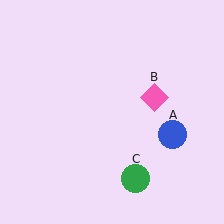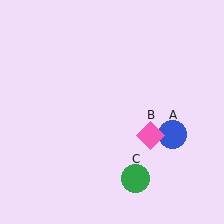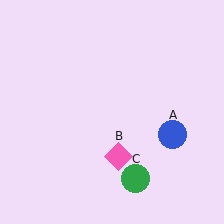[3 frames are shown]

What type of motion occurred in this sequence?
The pink diamond (object B) rotated clockwise around the center of the scene.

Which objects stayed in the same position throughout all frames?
Blue circle (object A) and green circle (object C) remained stationary.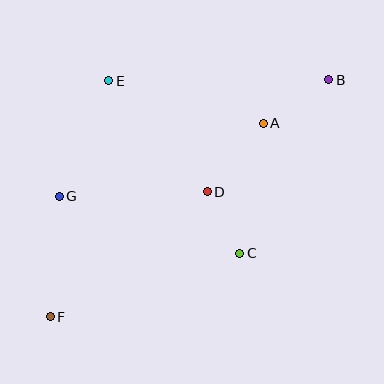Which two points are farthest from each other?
Points B and F are farthest from each other.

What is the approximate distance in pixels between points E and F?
The distance between E and F is approximately 243 pixels.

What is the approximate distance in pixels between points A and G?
The distance between A and G is approximately 216 pixels.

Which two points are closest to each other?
Points C and D are closest to each other.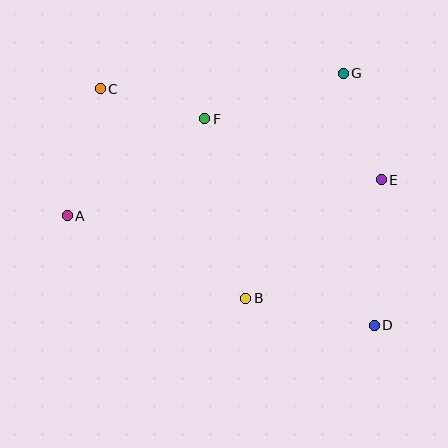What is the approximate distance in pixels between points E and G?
The distance between E and G is approximately 113 pixels.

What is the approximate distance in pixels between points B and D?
The distance between B and D is approximately 131 pixels.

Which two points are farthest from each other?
Points C and D are farthest from each other.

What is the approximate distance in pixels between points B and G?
The distance between B and G is approximately 245 pixels.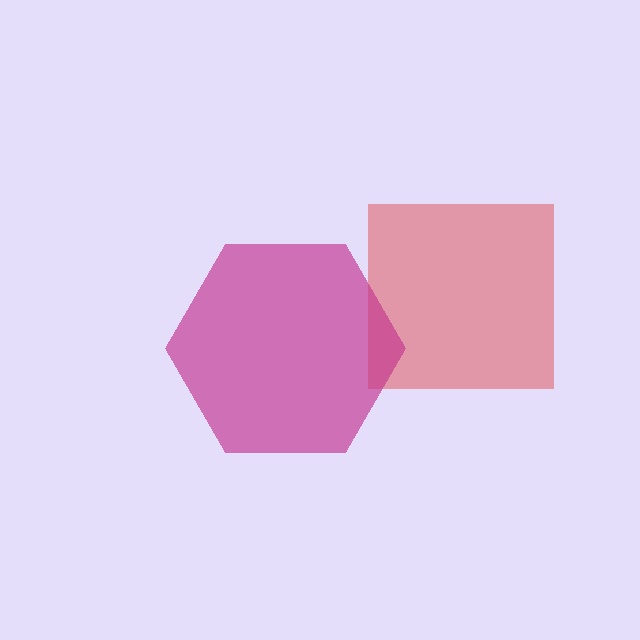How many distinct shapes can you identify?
There are 2 distinct shapes: a red square, a magenta hexagon.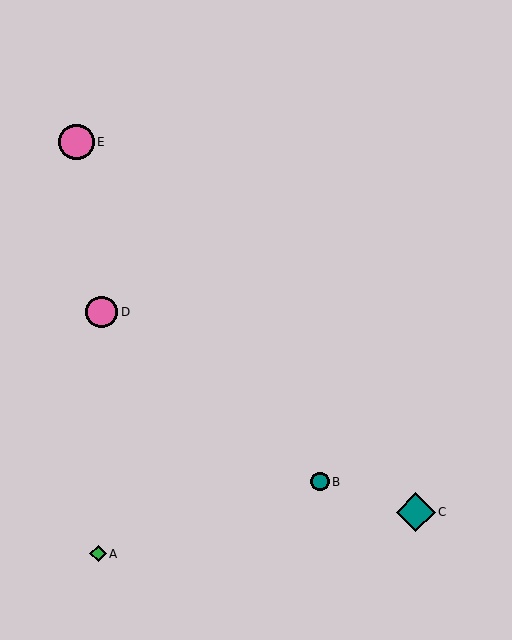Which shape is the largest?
The teal diamond (labeled C) is the largest.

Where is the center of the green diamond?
The center of the green diamond is at (98, 554).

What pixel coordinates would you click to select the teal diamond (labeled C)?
Click at (416, 512) to select the teal diamond C.